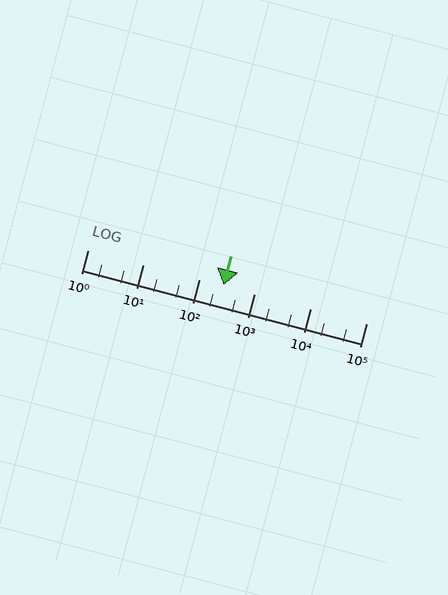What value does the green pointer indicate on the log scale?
The pointer indicates approximately 270.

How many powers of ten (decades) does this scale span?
The scale spans 5 decades, from 1 to 100000.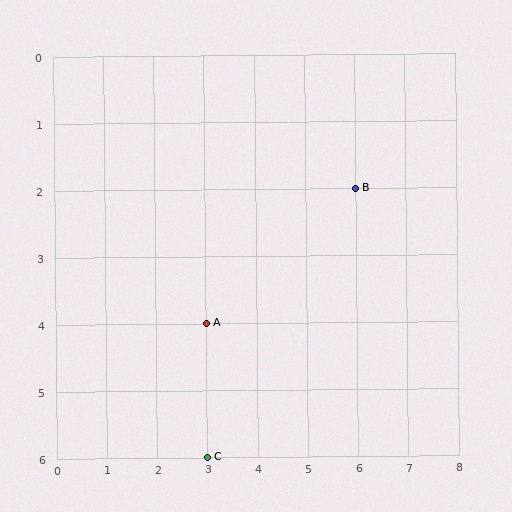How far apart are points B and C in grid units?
Points B and C are 3 columns and 4 rows apart (about 5.0 grid units diagonally).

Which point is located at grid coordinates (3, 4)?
Point A is at (3, 4).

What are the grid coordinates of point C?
Point C is at grid coordinates (3, 6).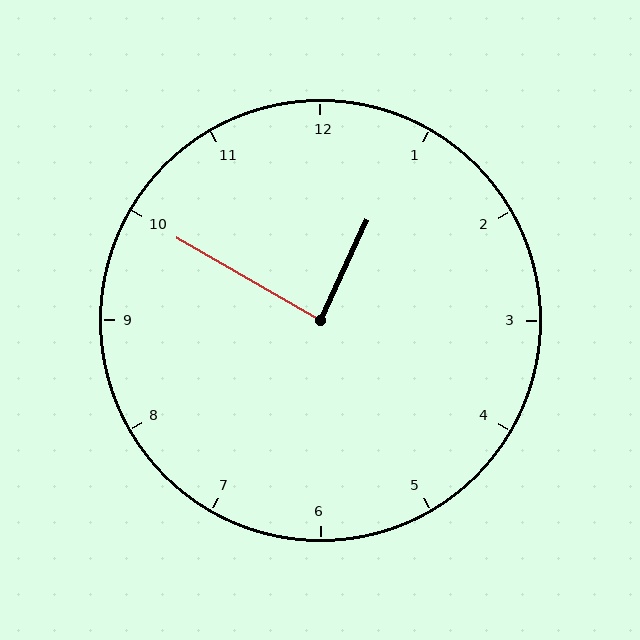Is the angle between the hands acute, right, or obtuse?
It is right.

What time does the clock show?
12:50.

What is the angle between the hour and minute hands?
Approximately 85 degrees.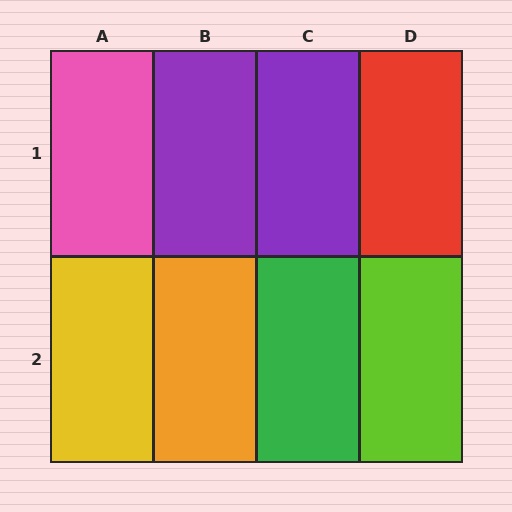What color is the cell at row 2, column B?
Orange.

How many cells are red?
1 cell is red.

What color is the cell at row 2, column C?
Green.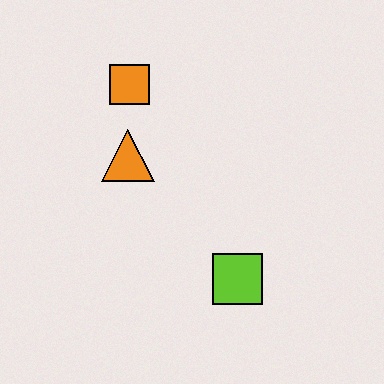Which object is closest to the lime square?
The orange triangle is closest to the lime square.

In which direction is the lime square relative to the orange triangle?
The lime square is below the orange triangle.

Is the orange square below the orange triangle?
No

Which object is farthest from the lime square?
The orange square is farthest from the lime square.